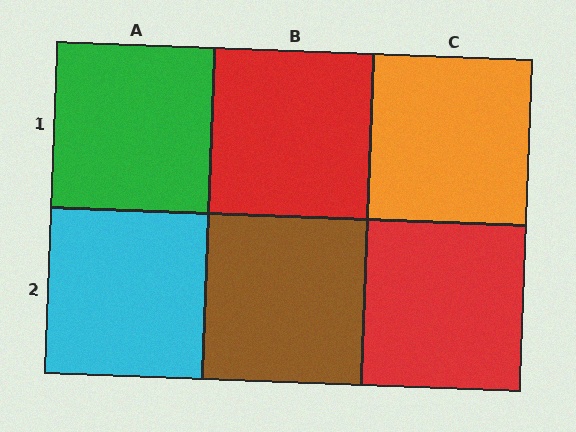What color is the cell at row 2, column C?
Red.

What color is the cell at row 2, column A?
Cyan.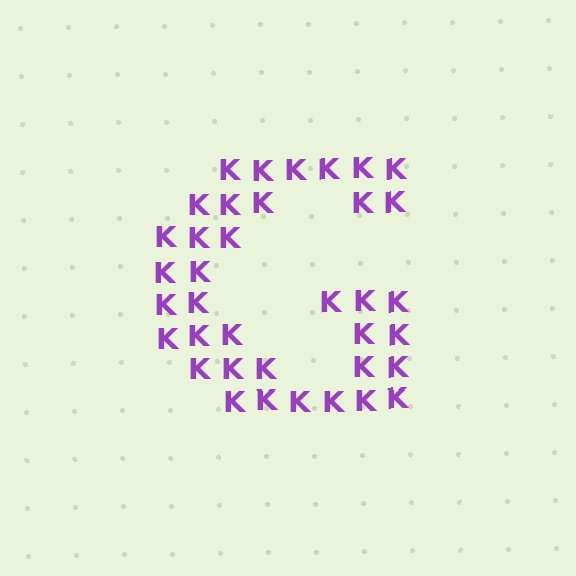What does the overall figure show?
The overall figure shows the letter G.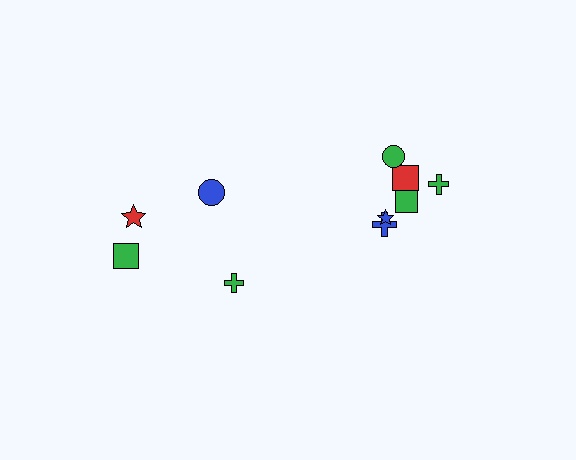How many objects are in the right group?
There are 6 objects.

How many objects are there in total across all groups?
There are 10 objects.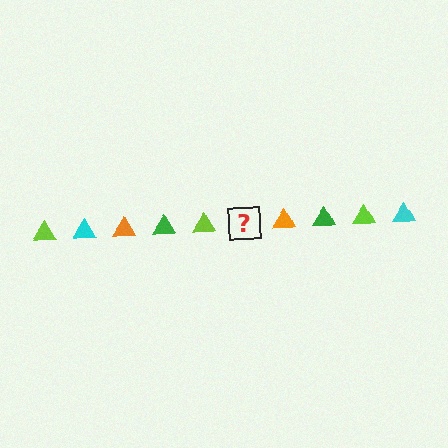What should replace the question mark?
The question mark should be replaced with a cyan triangle.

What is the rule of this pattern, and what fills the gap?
The rule is that the pattern cycles through lime, cyan, orange, green triangles. The gap should be filled with a cyan triangle.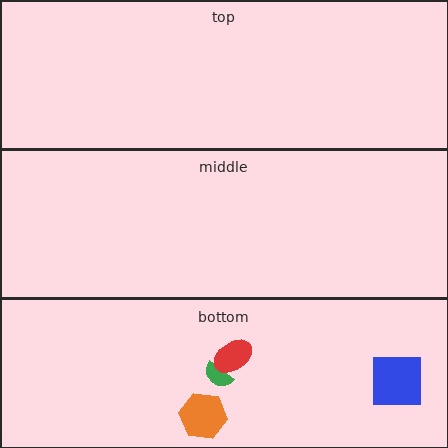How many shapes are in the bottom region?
4.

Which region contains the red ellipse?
The bottom region.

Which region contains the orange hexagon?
The bottom region.